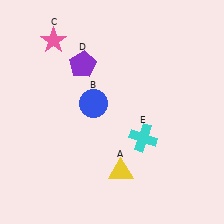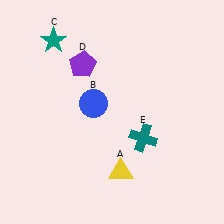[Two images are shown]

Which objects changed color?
C changed from pink to teal. E changed from cyan to teal.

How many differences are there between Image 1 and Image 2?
There are 2 differences between the two images.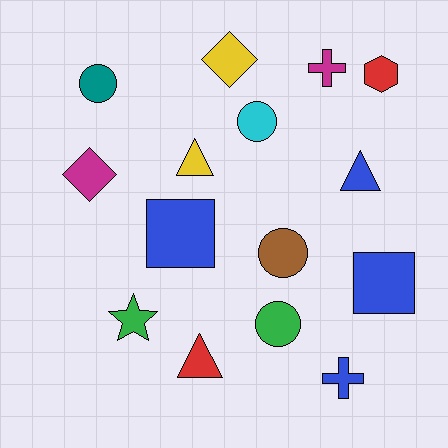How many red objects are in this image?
There are 2 red objects.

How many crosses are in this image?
There are 2 crosses.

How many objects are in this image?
There are 15 objects.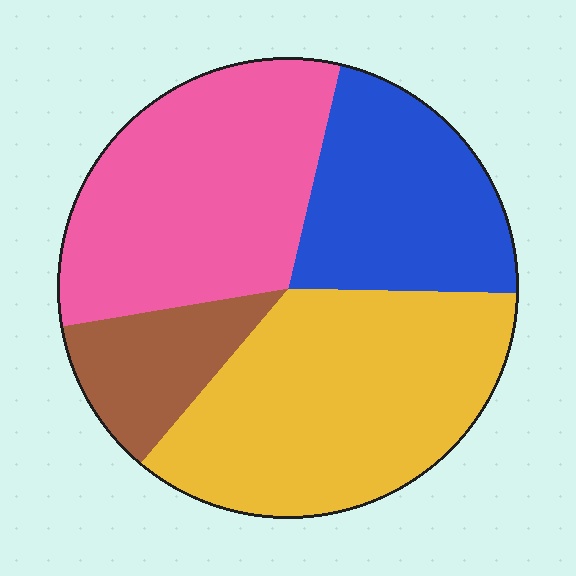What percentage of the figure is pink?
Pink takes up about one third (1/3) of the figure.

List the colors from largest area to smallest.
From largest to smallest: yellow, pink, blue, brown.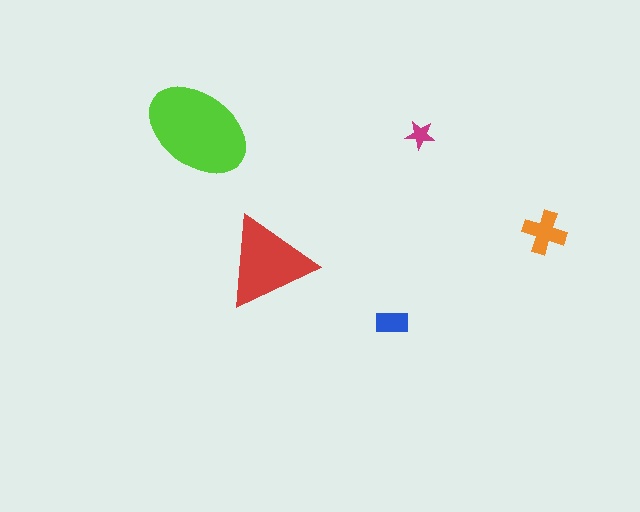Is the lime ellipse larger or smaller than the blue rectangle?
Larger.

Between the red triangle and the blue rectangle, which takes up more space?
The red triangle.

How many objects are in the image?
There are 5 objects in the image.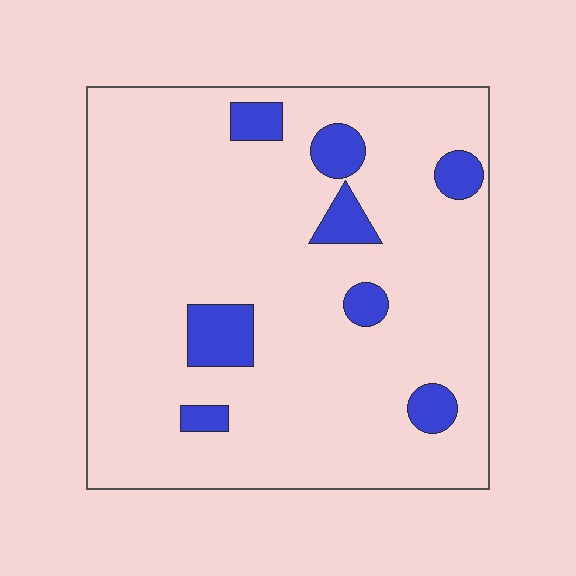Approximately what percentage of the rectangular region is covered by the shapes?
Approximately 10%.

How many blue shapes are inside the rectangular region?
8.